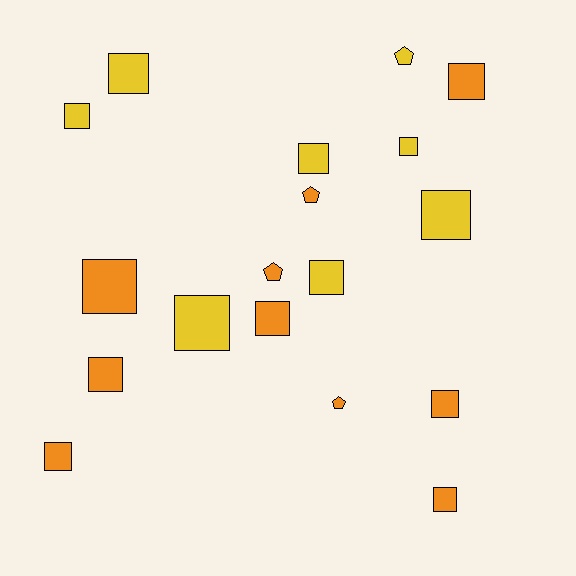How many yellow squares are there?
There are 7 yellow squares.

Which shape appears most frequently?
Square, with 14 objects.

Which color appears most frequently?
Orange, with 10 objects.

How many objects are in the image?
There are 18 objects.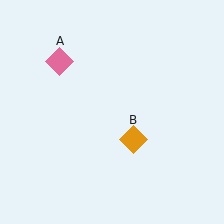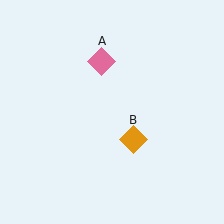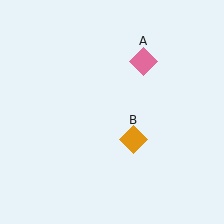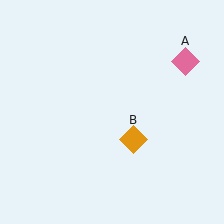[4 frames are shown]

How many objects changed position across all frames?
1 object changed position: pink diamond (object A).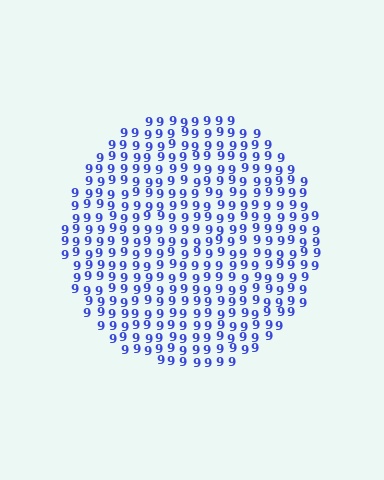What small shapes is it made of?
It is made of small digit 9's.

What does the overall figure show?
The overall figure shows a circle.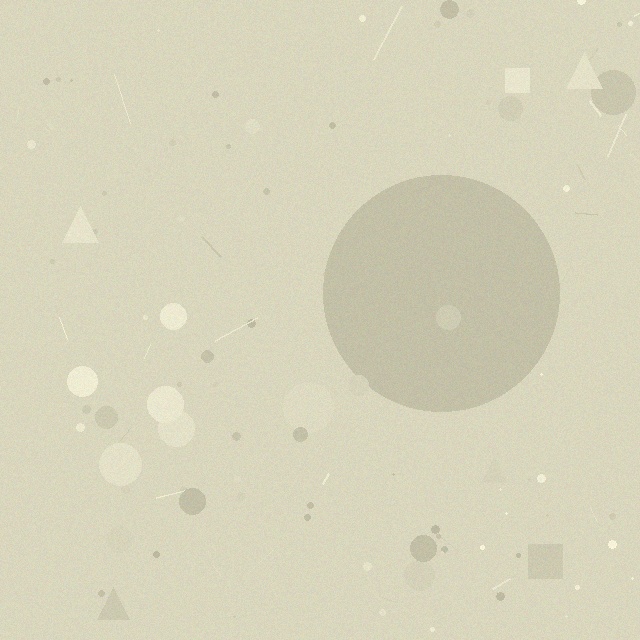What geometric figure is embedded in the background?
A circle is embedded in the background.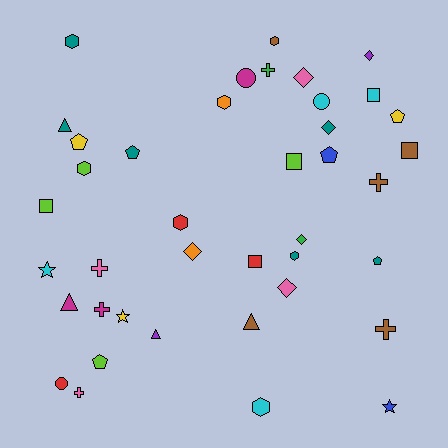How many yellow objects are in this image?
There are 3 yellow objects.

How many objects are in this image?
There are 40 objects.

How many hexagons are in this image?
There are 7 hexagons.